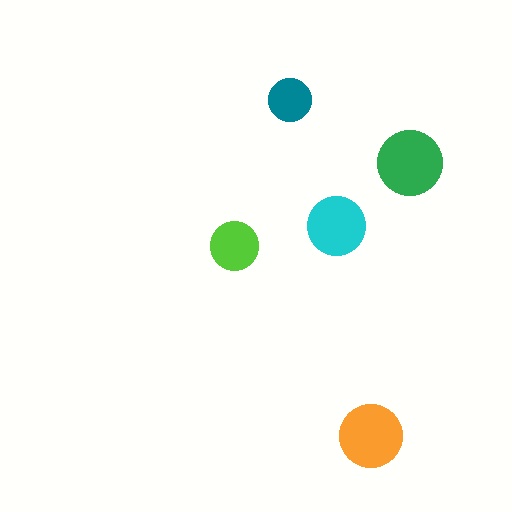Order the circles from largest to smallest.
the green one, the orange one, the cyan one, the lime one, the teal one.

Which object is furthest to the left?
The lime circle is leftmost.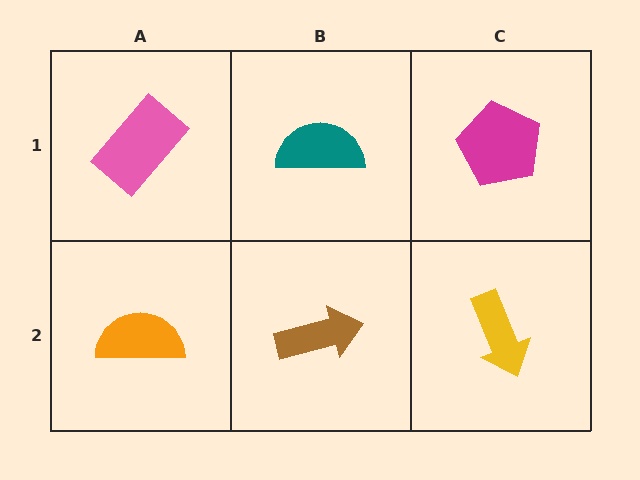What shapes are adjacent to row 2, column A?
A pink rectangle (row 1, column A), a brown arrow (row 2, column B).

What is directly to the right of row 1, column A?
A teal semicircle.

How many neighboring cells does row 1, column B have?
3.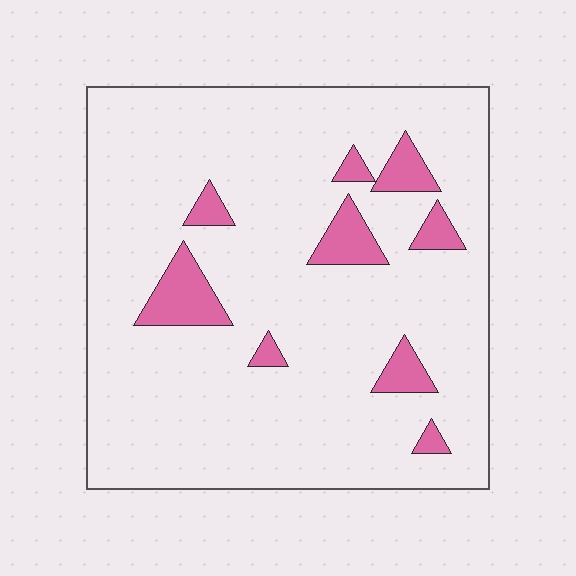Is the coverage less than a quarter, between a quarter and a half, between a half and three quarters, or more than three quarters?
Less than a quarter.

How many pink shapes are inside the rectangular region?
9.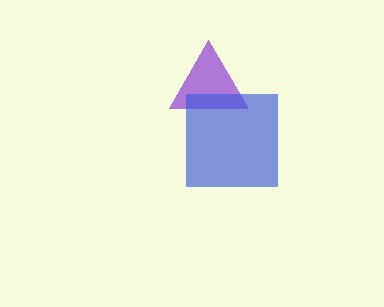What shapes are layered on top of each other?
The layered shapes are: a purple triangle, a blue square.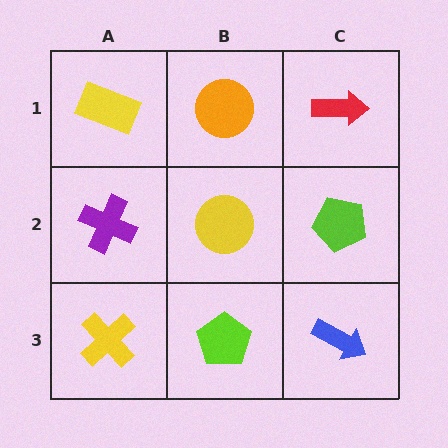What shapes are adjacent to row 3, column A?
A purple cross (row 2, column A), a lime pentagon (row 3, column B).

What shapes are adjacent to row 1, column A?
A purple cross (row 2, column A), an orange circle (row 1, column B).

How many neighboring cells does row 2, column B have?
4.